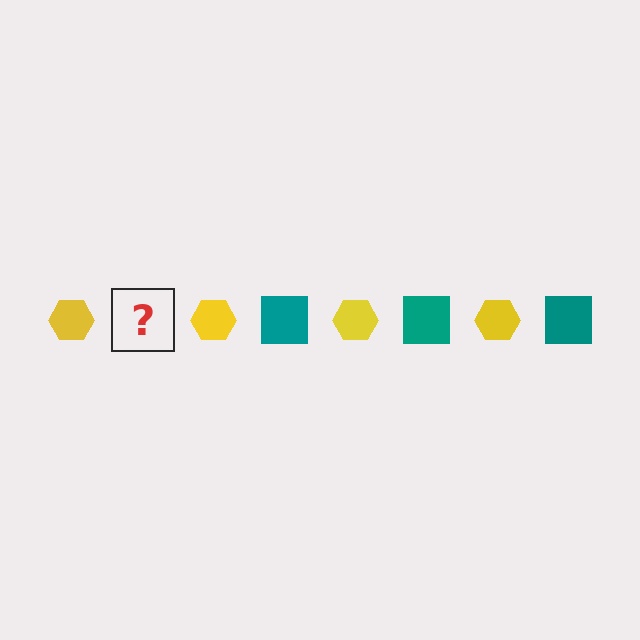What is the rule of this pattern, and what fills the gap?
The rule is that the pattern alternates between yellow hexagon and teal square. The gap should be filled with a teal square.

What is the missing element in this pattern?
The missing element is a teal square.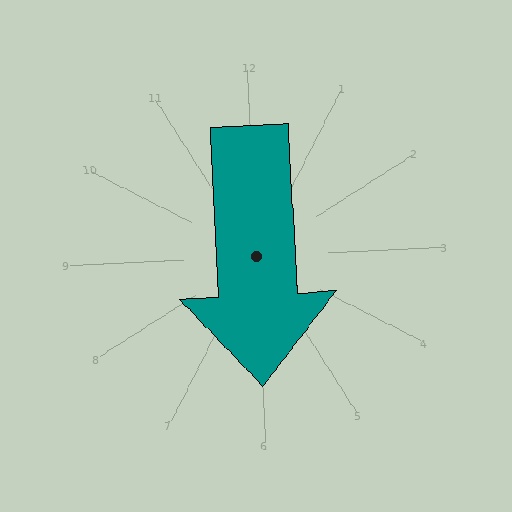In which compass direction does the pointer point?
South.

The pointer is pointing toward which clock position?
Roughly 6 o'clock.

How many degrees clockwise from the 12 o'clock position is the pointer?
Approximately 180 degrees.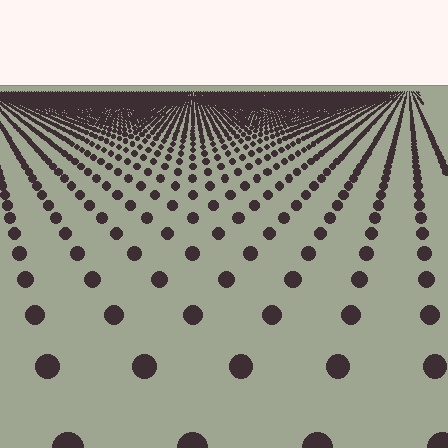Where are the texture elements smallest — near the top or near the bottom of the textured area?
Near the top.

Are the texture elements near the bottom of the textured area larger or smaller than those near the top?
Larger. Near the bottom, elements are closer to the viewer and appear at a bigger on-screen size.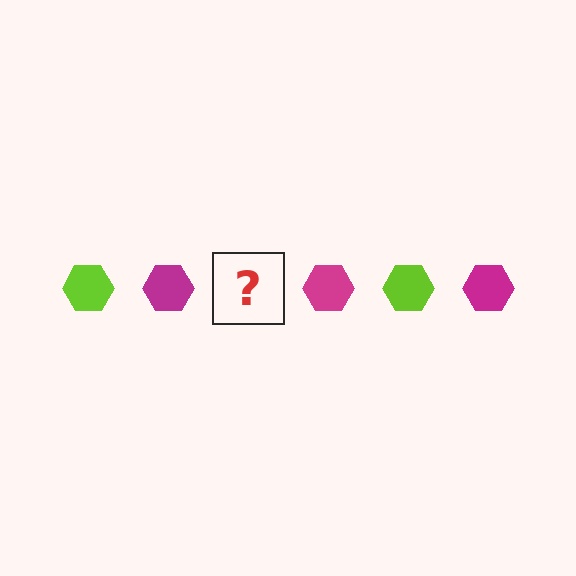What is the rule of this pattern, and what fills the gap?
The rule is that the pattern cycles through lime, magenta hexagons. The gap should be filled with a lime hexagon.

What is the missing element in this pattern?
The missing element is a lime hexagon.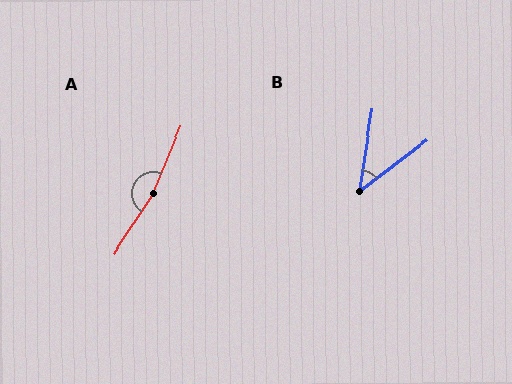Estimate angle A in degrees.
Approximately 169 degrees.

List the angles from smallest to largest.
B (44°), A (169°).